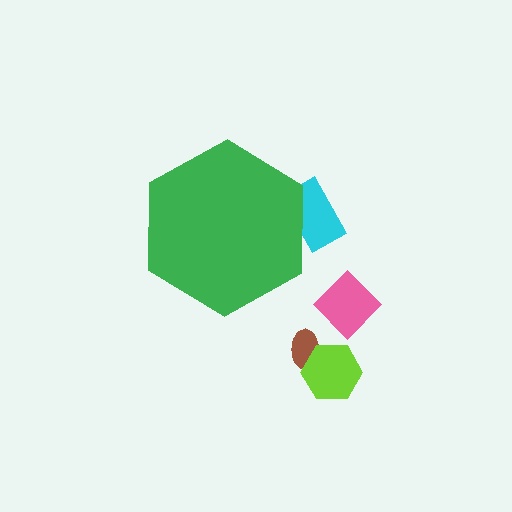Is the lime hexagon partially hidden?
No, the lime hexagon is fully visible.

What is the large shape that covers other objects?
A green hexagon.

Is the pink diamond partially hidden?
No, the pink diamond is fully visible.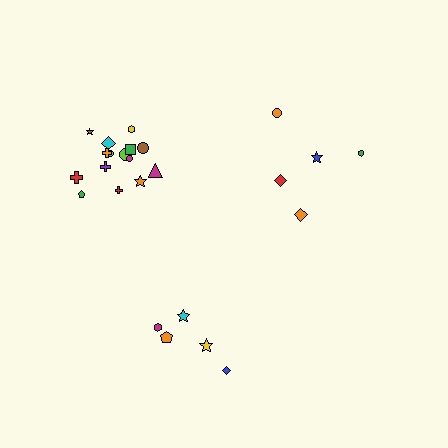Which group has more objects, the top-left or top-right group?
The top-left group.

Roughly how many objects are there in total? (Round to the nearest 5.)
Roughly 25 objects in total.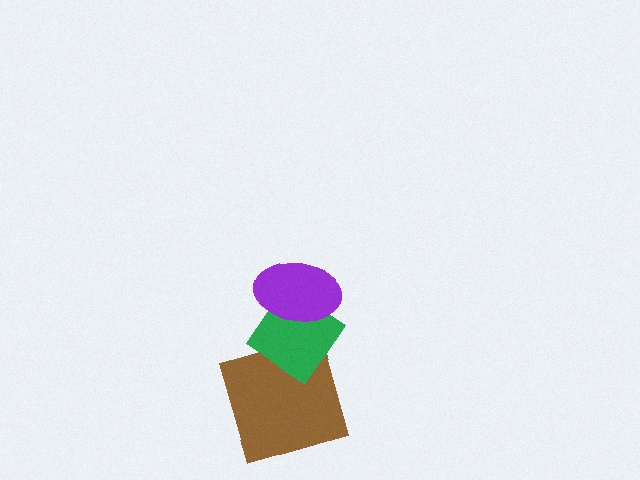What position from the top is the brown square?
The brown square is 3rd from the top.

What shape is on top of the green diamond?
The purple ellipse is on top of the green diamond.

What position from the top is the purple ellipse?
The purple ellipse is 1st from the top.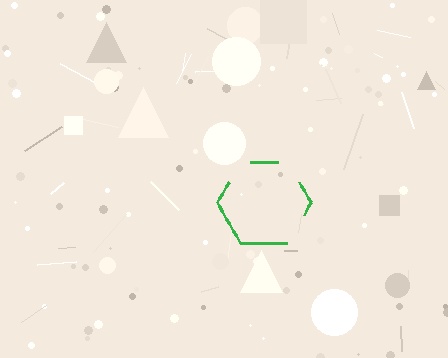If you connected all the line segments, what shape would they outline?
They would outline a hexagon.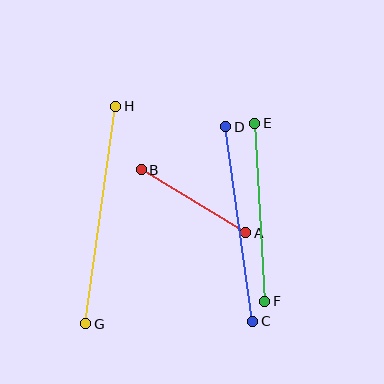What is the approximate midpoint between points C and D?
The midpoint is at approximately (239, 224) pixels.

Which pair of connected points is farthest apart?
Points G and H are farthest apart.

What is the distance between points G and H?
The distance is approximately 220 pixels.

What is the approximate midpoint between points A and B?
The midpoint is at approximately (194, 201) pixels.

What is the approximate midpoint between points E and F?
The midpoint is at approximately (260, 212) pixels.